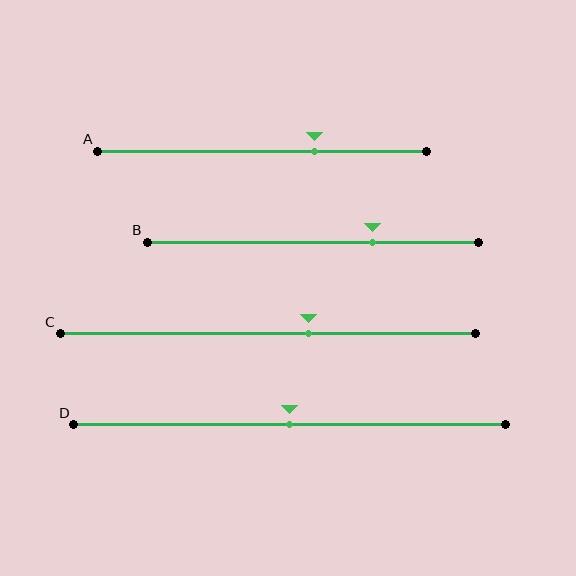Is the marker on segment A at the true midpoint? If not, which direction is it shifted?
No, the marker on segment A is shifted to the right by about 16% of the segment length.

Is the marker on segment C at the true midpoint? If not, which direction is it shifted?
No, the marker on segment C is shifted to the right by about 10% of the segment length.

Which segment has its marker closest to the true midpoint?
Segment D has its marker closest to the true midpoint.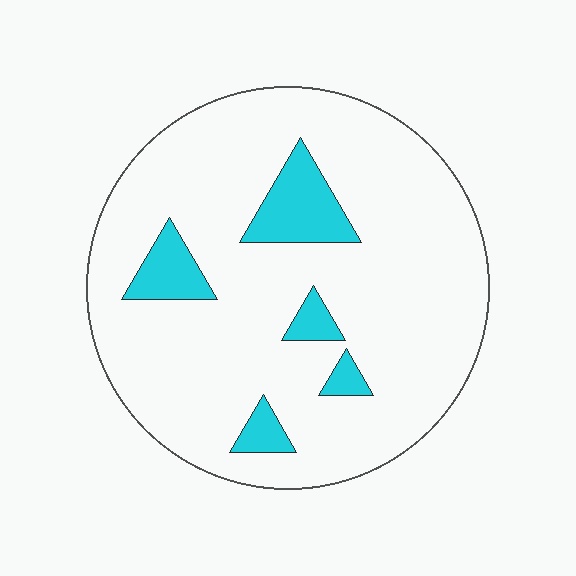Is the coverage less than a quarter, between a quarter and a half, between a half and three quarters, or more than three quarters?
Less than a quarter.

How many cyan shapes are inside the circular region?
5.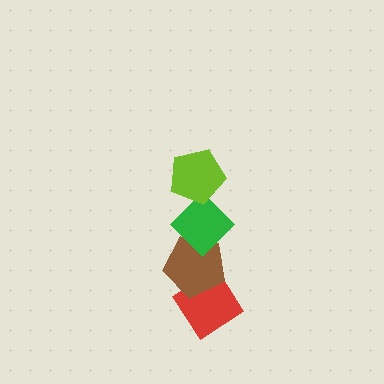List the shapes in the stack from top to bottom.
From top to bottom: the lime pentagon, the green diamond, the brown pentagon, the red diamond.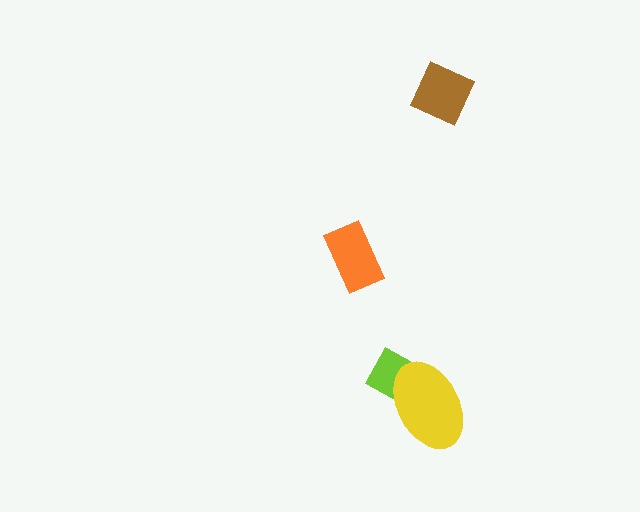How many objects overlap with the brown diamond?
0 objects overlap with the brown diamond.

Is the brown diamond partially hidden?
No, no other shape covers it.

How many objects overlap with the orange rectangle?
0 objects overlap with the orange rectangle.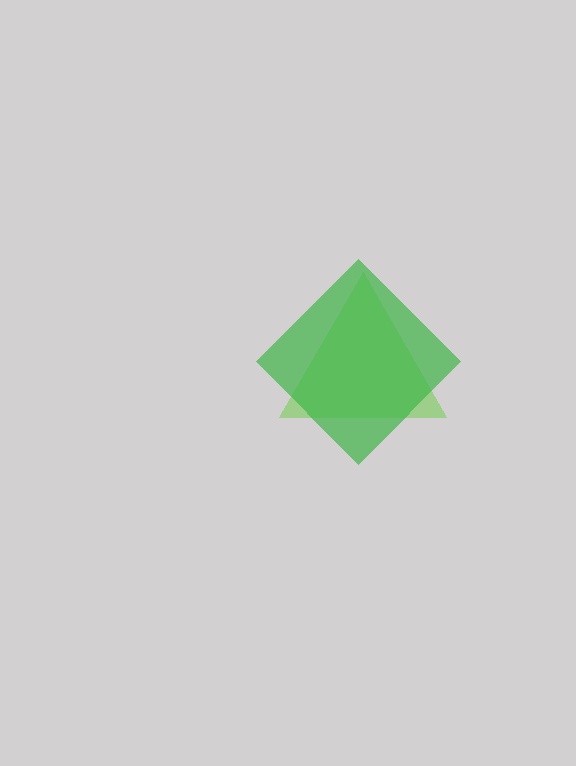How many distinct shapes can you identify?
There are 2 distinct shapes: a lime triangle, a green diamond.